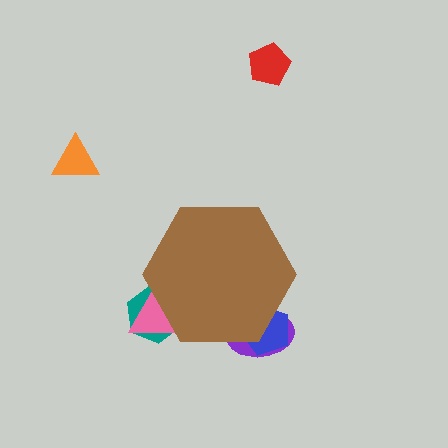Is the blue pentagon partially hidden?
Yes, the blue pentagon is partially hidden behind the brown hexagon.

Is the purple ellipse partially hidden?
Yes, the purple ellipse is partially hidden behind the brown hexagon.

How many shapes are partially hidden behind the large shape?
4 shapes are partially hidden.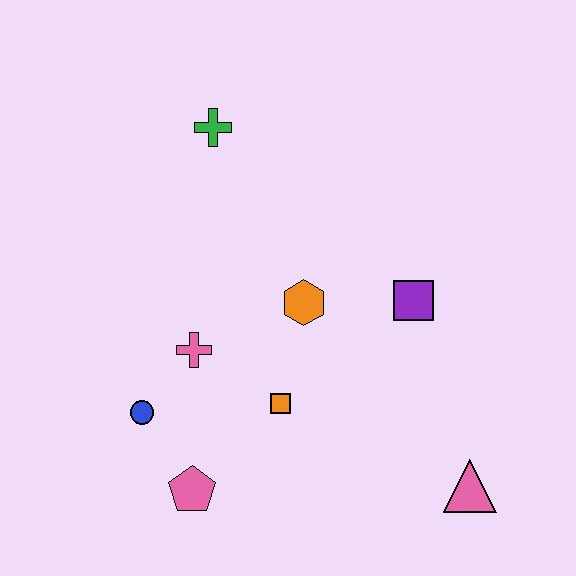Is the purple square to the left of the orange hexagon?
No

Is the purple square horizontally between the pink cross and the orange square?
No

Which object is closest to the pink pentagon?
The blue circle is closest to the pink pentagon.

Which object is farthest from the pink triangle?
The green cross is farthest from the pink triangle.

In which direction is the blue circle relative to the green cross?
The blue circle is below the green cross.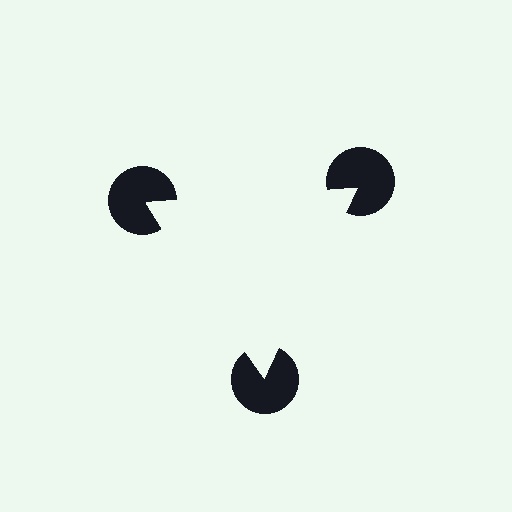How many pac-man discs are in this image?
There are 3 — one at each vertex of the illusory triangle.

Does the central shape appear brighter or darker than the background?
It typically appears slightly brighter than the background, even though no actual brightness change is drawn.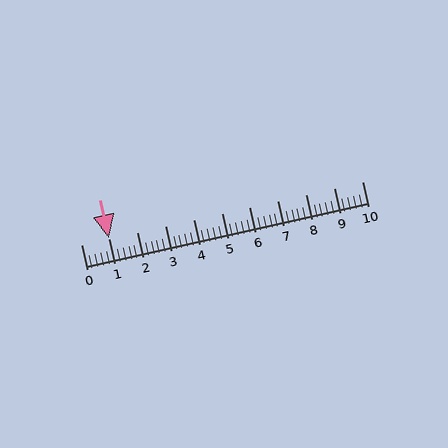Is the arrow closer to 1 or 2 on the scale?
The arrow is closer to 1.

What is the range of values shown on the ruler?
The ruler shows values from 0 to 10.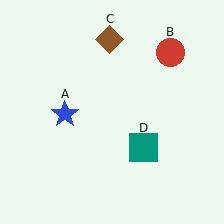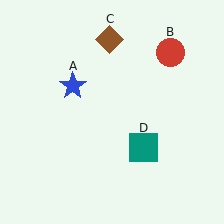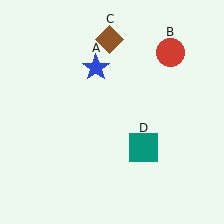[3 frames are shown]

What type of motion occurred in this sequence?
The blue star (object A) rotated clockwise around the center of the scene.